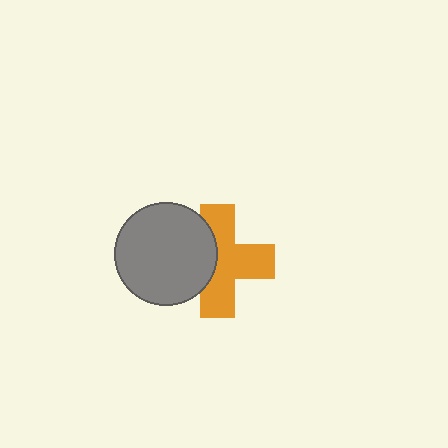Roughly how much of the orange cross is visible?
Most of it is visible (roughly 66%).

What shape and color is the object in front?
The object in front is a gray circle.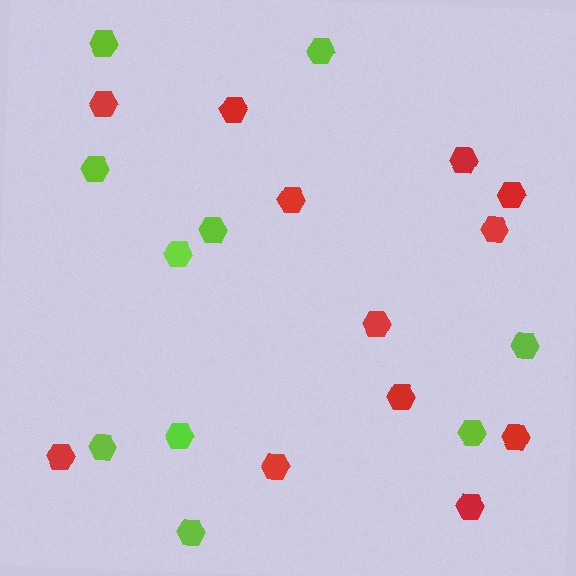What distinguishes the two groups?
There are 2 groups: one group of red hexagons (12) and one group of lime hexagons (10).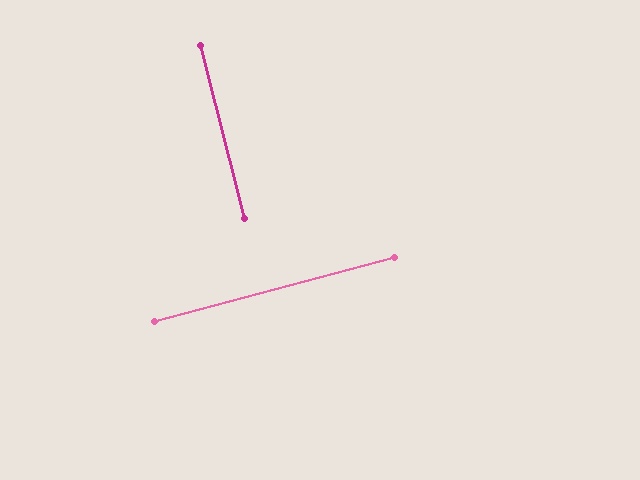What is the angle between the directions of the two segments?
Approximately 89 degrees.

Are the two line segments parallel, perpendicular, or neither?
Perpendicular — they meet at approximately 89°.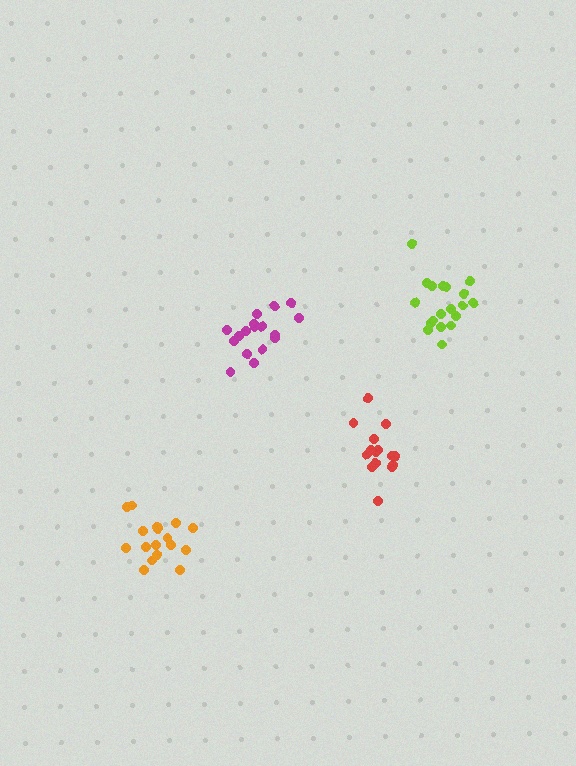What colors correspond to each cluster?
The clusters are colored: red, orange, lime, magenta.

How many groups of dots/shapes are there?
There are 4 groups.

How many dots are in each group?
Group 1: 15 dots, Group 2: 17 dots, Group 3: 19 dots, Group 4: 17 dots (68 total).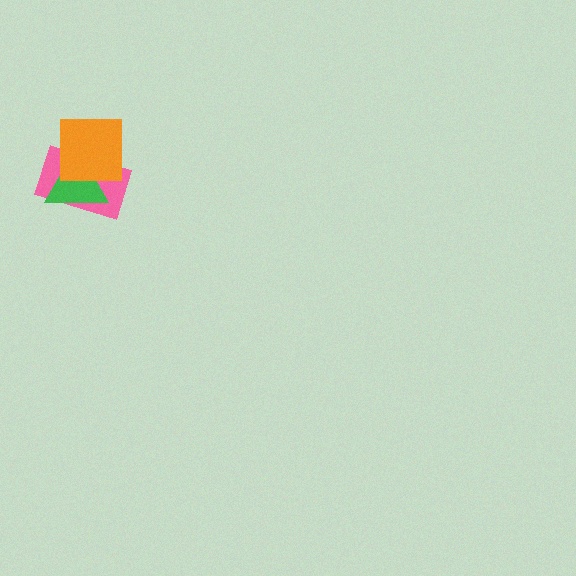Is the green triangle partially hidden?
Yes, it is partially covered by another shape.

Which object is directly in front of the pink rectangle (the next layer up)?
The green triangle is directly in front of the pink rectangle.